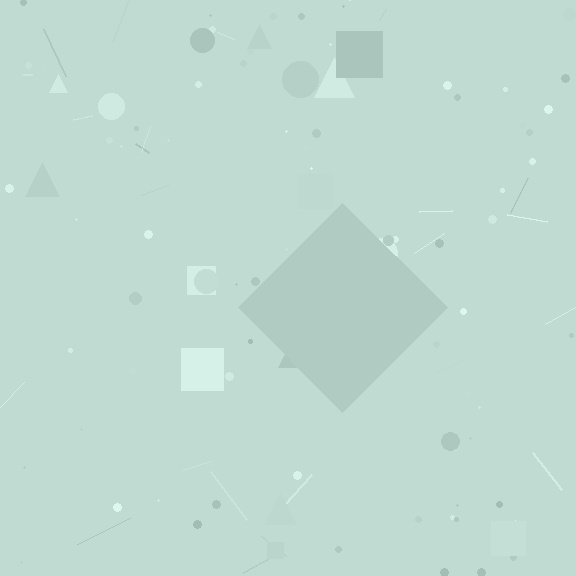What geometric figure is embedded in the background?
A diamond is embedded in the background.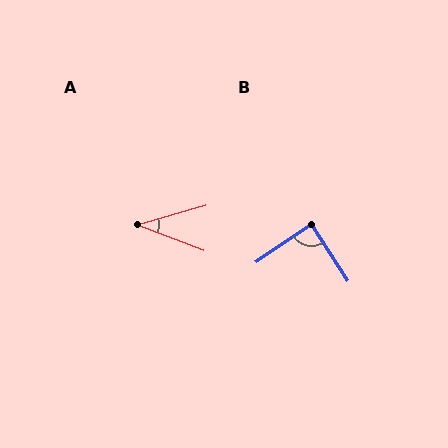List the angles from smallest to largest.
A (37°), B (88°).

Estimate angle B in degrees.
Approximately 88 degrees.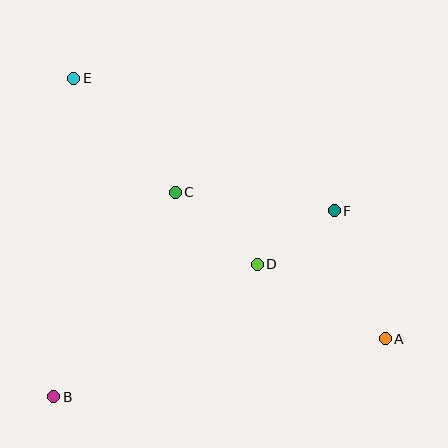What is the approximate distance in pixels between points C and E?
The distance between C and E is approximately 153 pixels.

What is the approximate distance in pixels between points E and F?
The distance between E and F is approximately 292 pixels.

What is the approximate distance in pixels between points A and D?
The distance between A and D is approximately 148 pixels.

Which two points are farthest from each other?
Points A and E are farthest from each other.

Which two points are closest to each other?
Points D and F are closest to each other.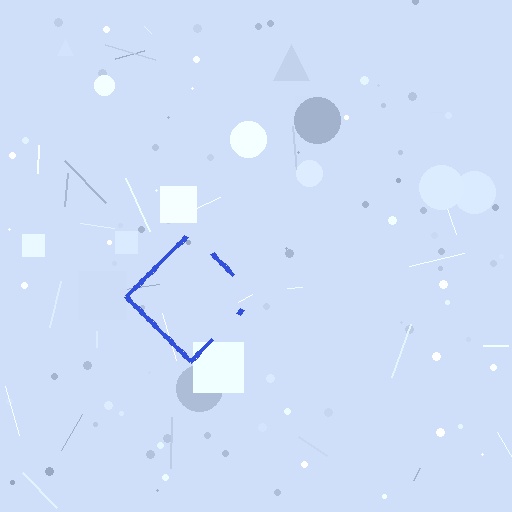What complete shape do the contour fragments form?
The contour fragments form a diamond.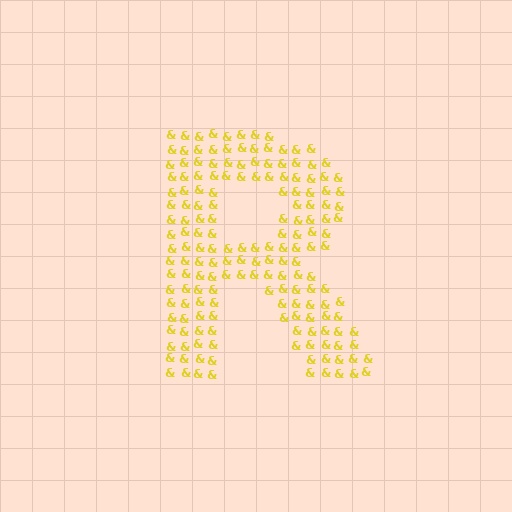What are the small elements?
The small elements are ampersands.